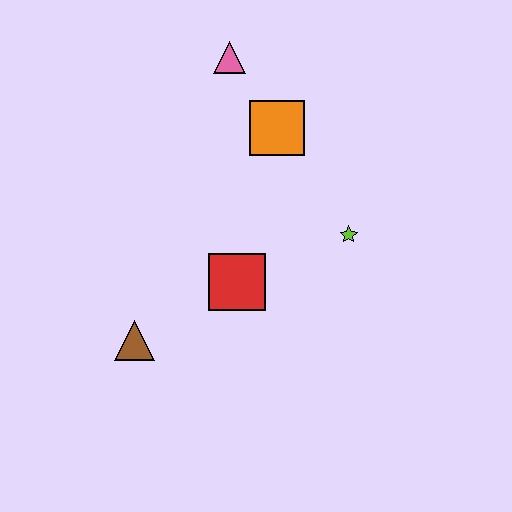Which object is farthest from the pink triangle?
The brown triangle is farthest from the pink triangle.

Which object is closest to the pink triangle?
The orange square is closest to the pink triangle.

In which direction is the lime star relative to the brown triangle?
The lime star is to the right of the brown triangle.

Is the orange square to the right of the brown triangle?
Yes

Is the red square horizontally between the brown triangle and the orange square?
Yes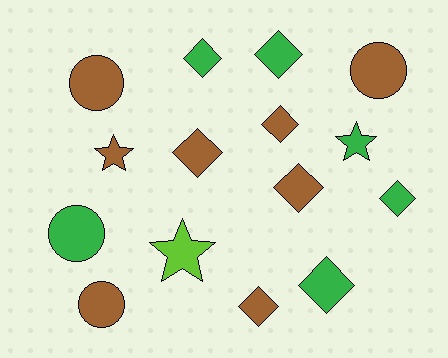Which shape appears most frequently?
Diamond, with 8 objects.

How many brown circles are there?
There are 3 brown circles.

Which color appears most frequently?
Brown, with 8 objects.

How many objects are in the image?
There are 15 objects.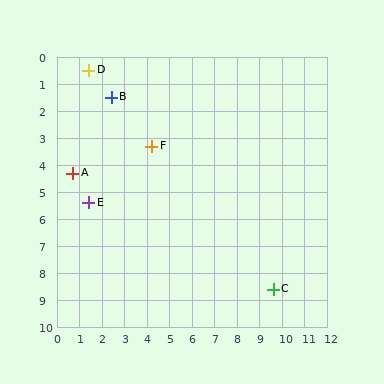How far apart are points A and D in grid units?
Points A and D are about 3.9 grid units apart.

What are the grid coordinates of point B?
Point B is at approximately (2.4, 1.5).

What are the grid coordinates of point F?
Point F is at approximately (4.2, 3.3).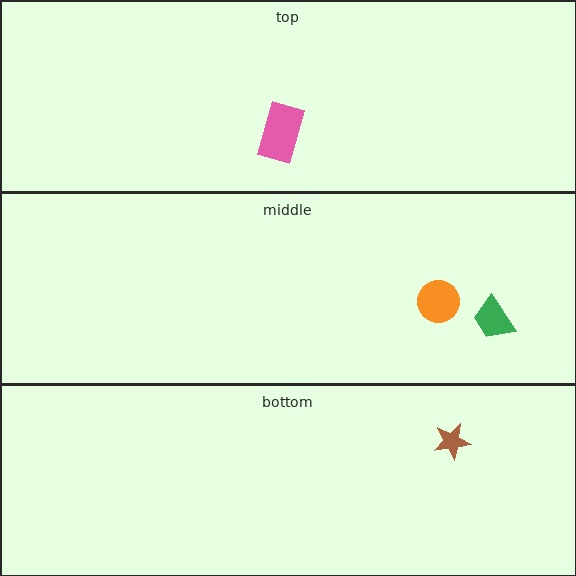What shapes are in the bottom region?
The brown star.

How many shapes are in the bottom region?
1.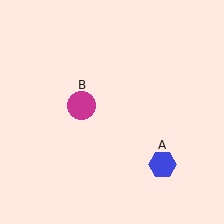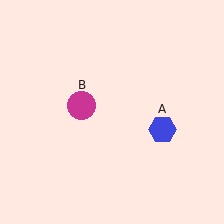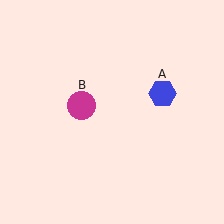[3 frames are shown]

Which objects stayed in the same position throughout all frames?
Magenta circle (object B) remained stationary.